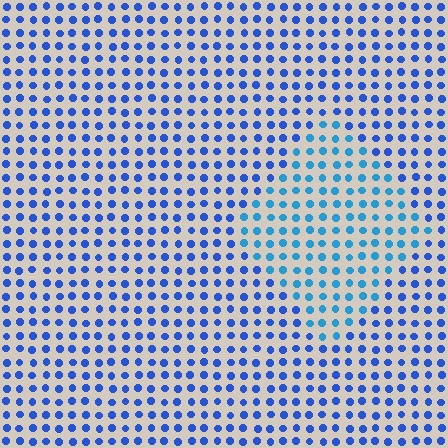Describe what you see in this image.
The image is filled with small blue elements in a uniform arrangement. A diamond-shaped region is visible where the elements are tinted to a slightly different hue, forming a subtle color boundary.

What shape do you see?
I see a diamond.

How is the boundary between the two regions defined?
The boundary is defined purely by a slight shift in hue (about 26 degrees). Spacing, size, and orientation are identical on both sides.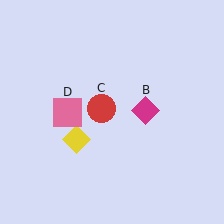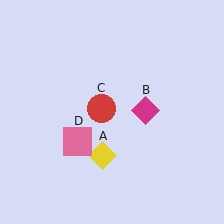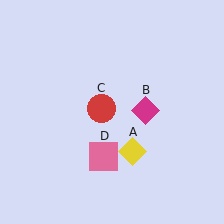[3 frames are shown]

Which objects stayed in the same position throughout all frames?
Magenta diamond (object B) and red circle (object C) remained stationary.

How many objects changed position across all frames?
2 objects changed position: yellow diamond (object A), pink square (object D).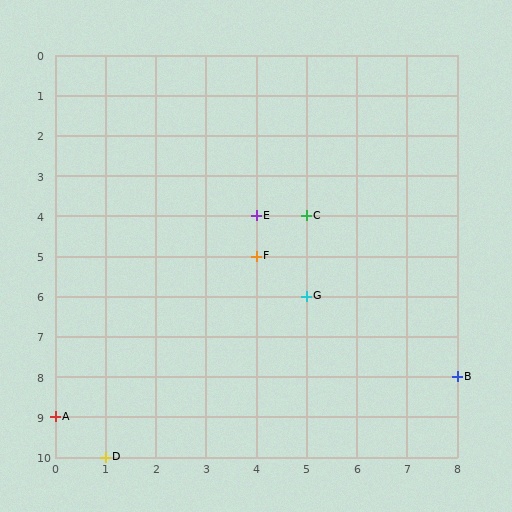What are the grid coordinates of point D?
Point D is at grid coordinates (1, 10).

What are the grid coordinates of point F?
Point F is at grid coordinates (4, 5).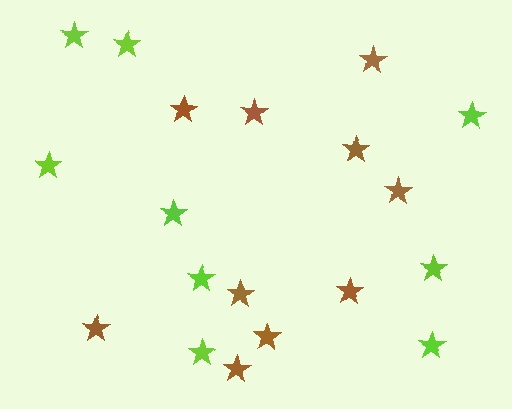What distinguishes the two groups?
There are 2 groups: one group of lime stars (9) and one group of brown stars (10).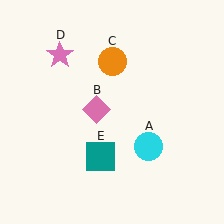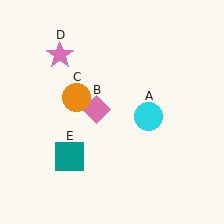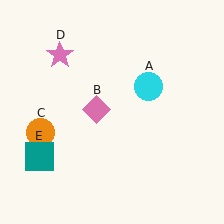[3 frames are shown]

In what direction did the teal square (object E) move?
The teal square (object E) moved left.